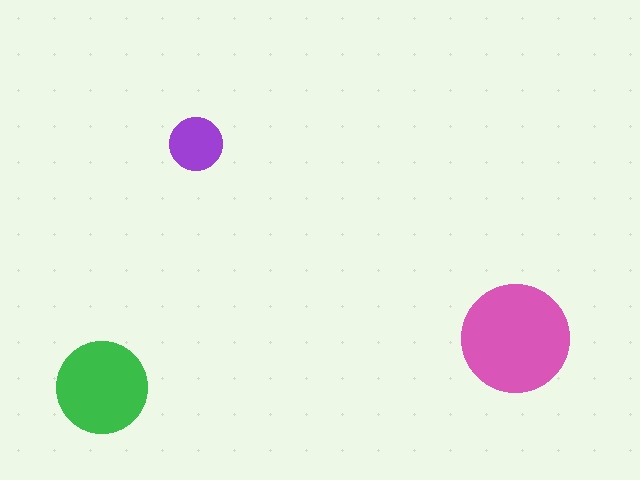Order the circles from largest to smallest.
the pink one, the green one, the purple one.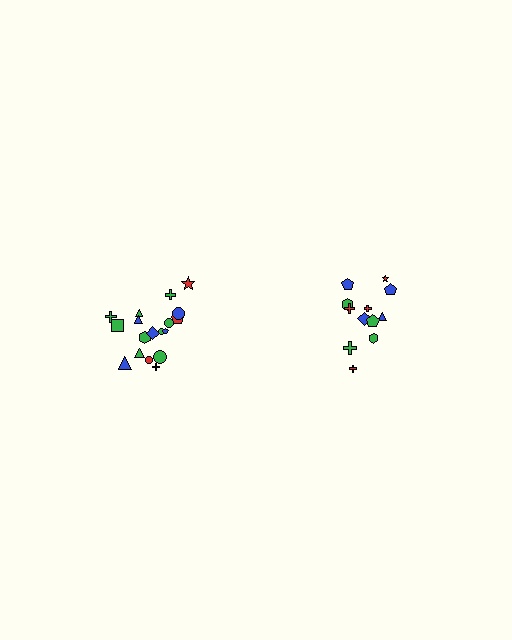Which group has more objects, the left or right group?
The left group.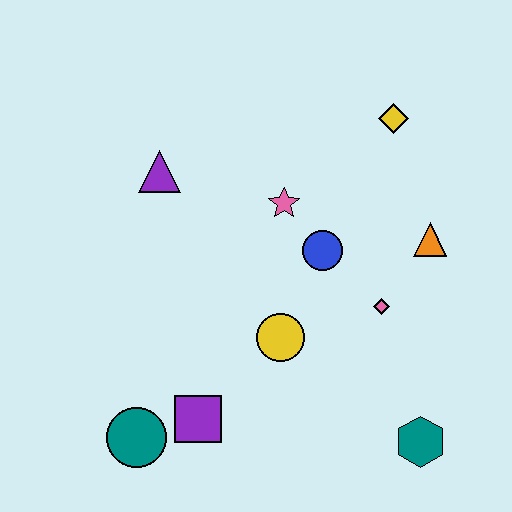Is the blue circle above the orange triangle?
No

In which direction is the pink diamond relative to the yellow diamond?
The pink diamond is below the yellow diamond.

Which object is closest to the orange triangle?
The pink diamond is closest to the orange triangle.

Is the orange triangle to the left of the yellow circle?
No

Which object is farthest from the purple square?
The yellow diamond is farthest from the purple square.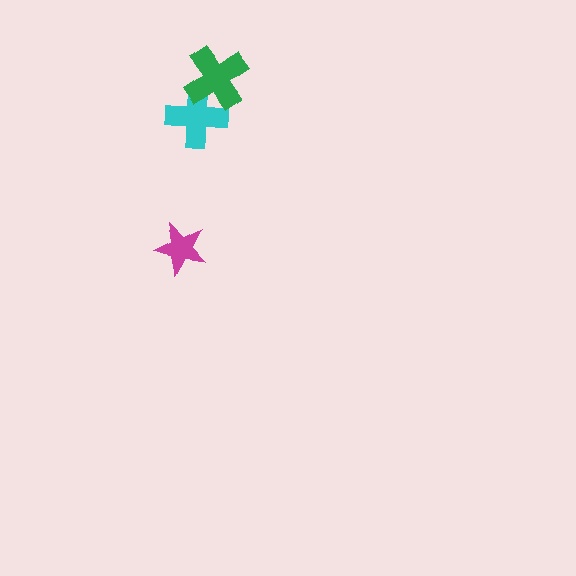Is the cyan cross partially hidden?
Yes, it is partially covered by another shape.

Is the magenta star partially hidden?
No, no other shape covers it.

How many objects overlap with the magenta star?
0 objects overlap with the magenta star.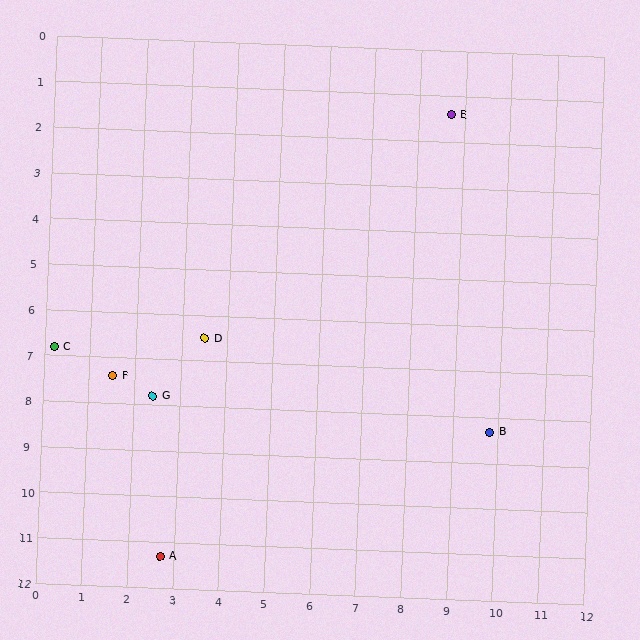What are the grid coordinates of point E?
Point E is at approximately (8.7, 1.4).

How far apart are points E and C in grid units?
Points E and C are about 10.1 grid units apart.